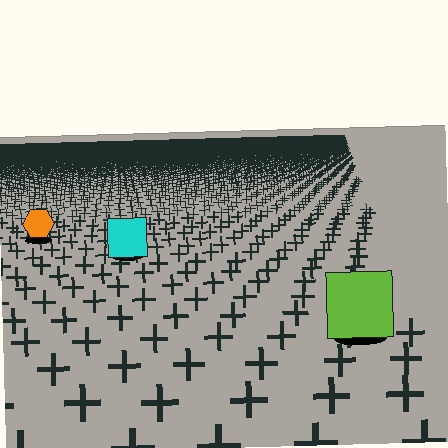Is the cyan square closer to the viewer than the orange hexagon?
Yes. The cyan square is closer — you can tell from the texture gradient: the ground texture is coarser near it.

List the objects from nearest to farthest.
From nearest to farthest: the lime square, the cyan square, the orange hexagon.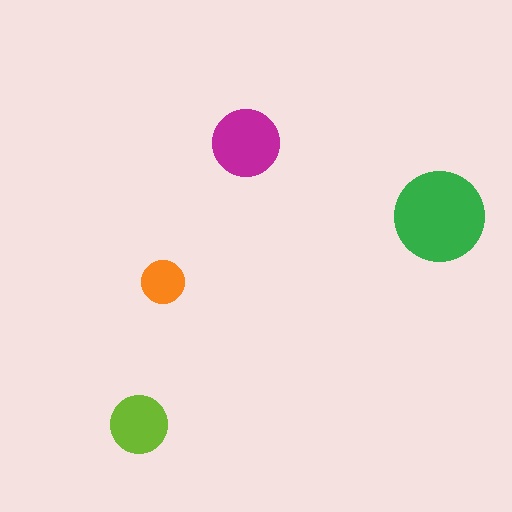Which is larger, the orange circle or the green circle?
The green one.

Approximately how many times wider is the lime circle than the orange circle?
About 1.5 times wider.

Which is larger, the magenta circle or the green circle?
The green one.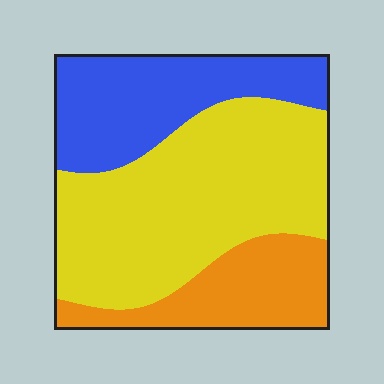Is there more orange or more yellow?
Yellow.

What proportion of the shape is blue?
Blue takes up between a sixth and a third of the shape.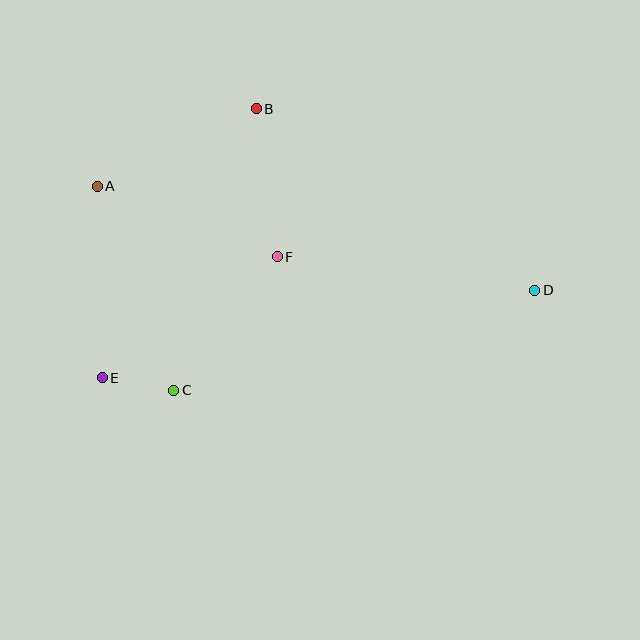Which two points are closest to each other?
Points C and E are closest to each other.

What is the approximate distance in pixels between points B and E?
The distance between B and E is approximately 310 pixels.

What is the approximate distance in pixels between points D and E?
The distance between D and E is approximately 441 pixels.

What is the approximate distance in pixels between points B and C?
The distance between B and C is approximately 293 pixels.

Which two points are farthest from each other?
Points A and D are farthest from each other.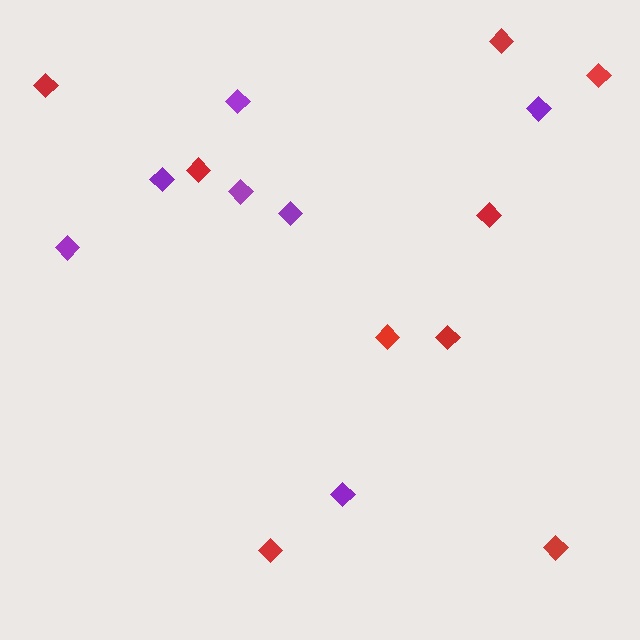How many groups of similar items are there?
There are 2 groups: one group of red diamonds (9) and one group of purple diamonds (7).